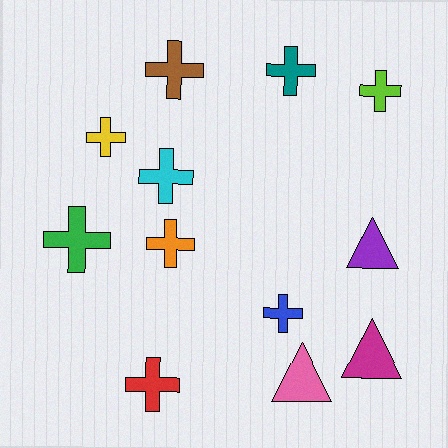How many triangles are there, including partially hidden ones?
There are 3 triangles.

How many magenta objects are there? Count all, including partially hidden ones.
There is 1 magenta object.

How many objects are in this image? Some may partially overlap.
There are 12 objects.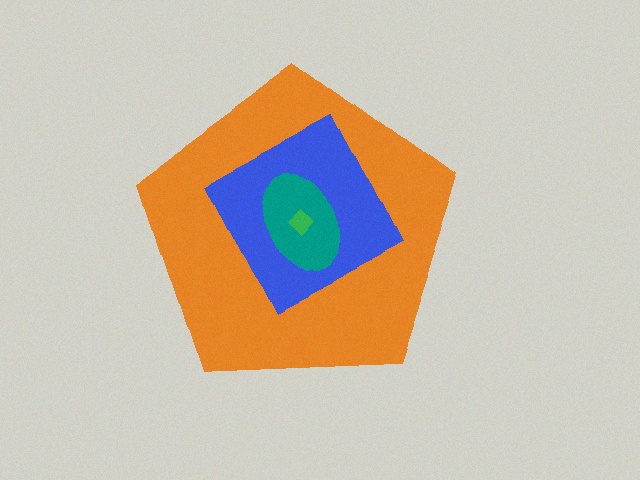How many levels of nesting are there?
4.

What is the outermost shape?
The orange pentagon.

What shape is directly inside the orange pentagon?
The blue square.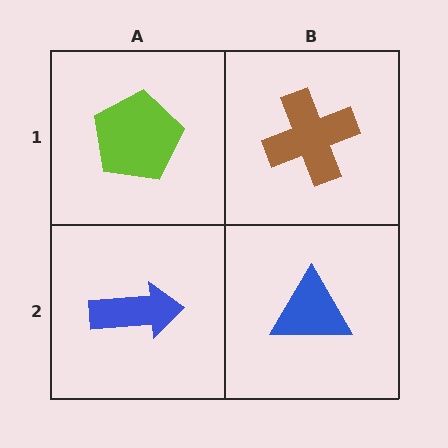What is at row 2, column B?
A blue triangle.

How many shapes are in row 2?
2 shapes.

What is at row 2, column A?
A blue arrow.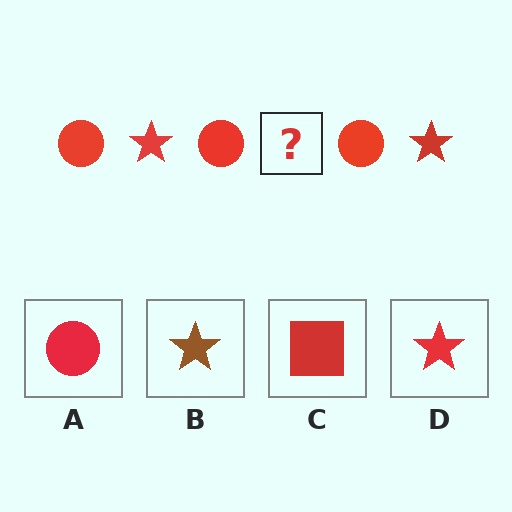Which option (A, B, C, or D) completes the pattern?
D.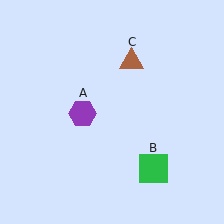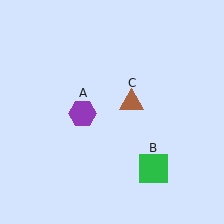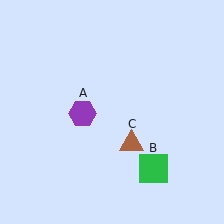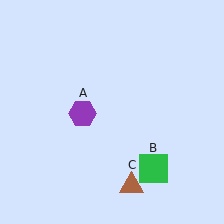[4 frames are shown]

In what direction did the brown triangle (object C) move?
The brown triangle (object C) moved down.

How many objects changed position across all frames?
1 object changed position: brown triangle (object C).